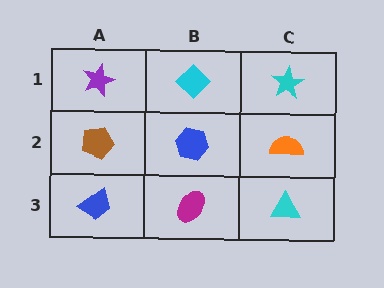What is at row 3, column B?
A magenta ellipse.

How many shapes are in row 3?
3 shapes.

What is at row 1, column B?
A cyan diamond.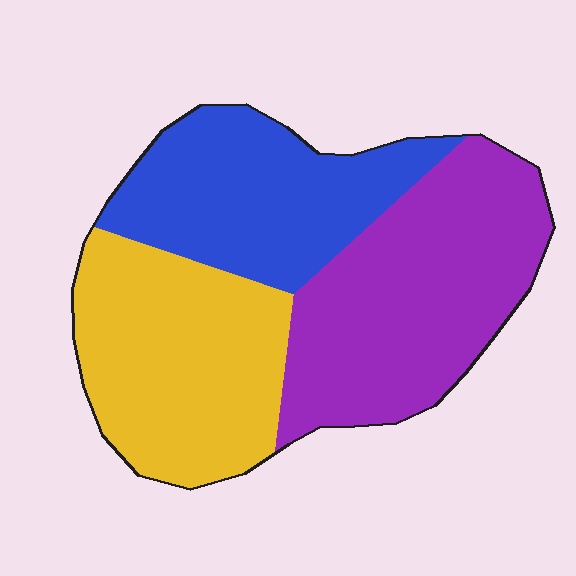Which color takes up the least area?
Blue, at roughly 30%.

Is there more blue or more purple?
Purple.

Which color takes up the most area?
Purple, at roughly 40%.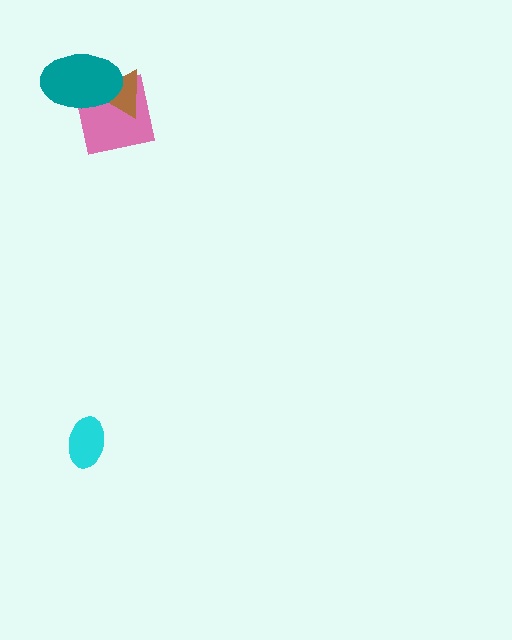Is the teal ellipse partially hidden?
No, no other shape covers it.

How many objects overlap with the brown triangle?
2 objects overlap with the brown triangle.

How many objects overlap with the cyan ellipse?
0 objects overlap with the cyan ellipse.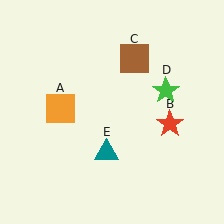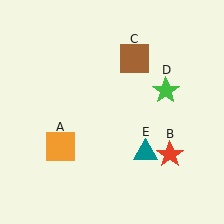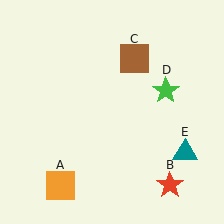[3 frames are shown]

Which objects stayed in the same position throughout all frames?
Brown square (object C) and green star (object D) remained stationary.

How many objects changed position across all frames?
3 objects changed position: orange square (object A), red star (object B), teal triangle (object E).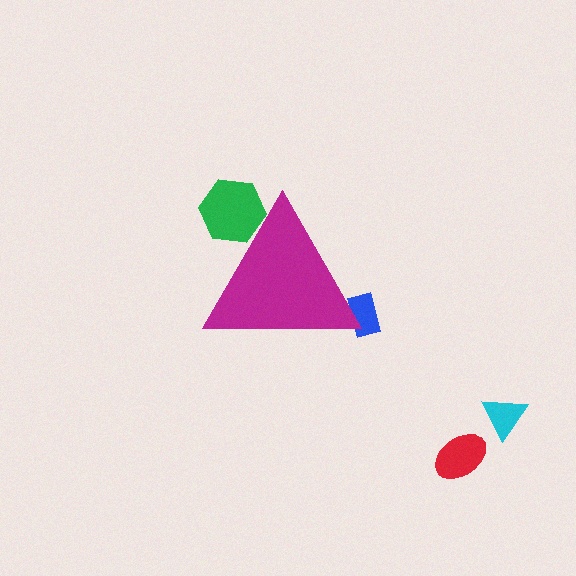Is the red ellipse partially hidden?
No, the red ellipse is fully visible.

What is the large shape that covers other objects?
A magenta triangle.